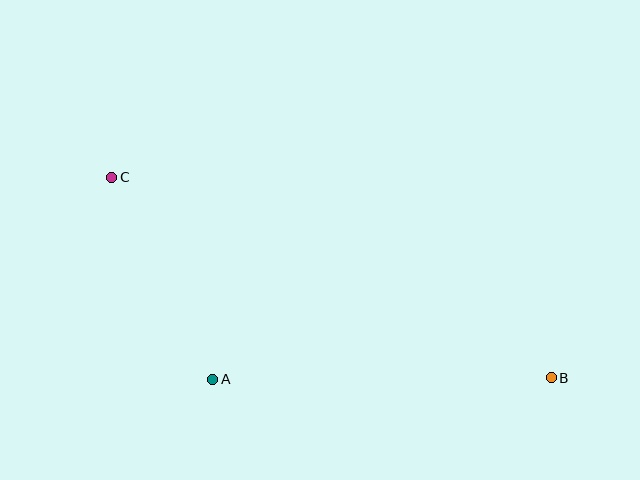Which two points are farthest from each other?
Points B and C are farthest from each other.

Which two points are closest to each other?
Points A and C are closest to each other.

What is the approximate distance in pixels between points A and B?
The distance between A and B is approximately 339 pixels.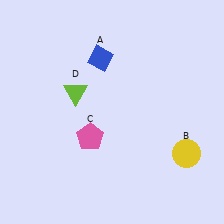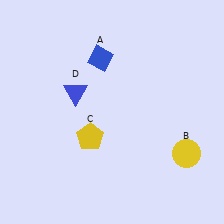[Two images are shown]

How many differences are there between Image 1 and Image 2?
There are 2 differences between the two images.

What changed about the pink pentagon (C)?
In Image 1, C is pink. In Image 2, it changed to yellow.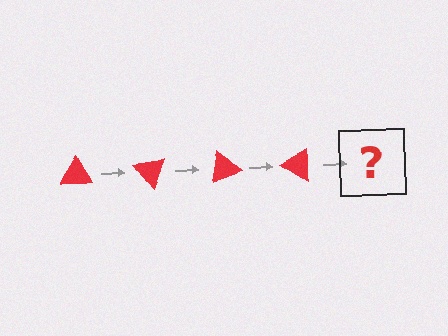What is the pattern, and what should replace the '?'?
The pattern is that the triangle rotates 50 degrees each step. The '?' should be a red triangle rotated 200 degrees.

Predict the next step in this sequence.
The next step is a red triangle rotated 200 degrees.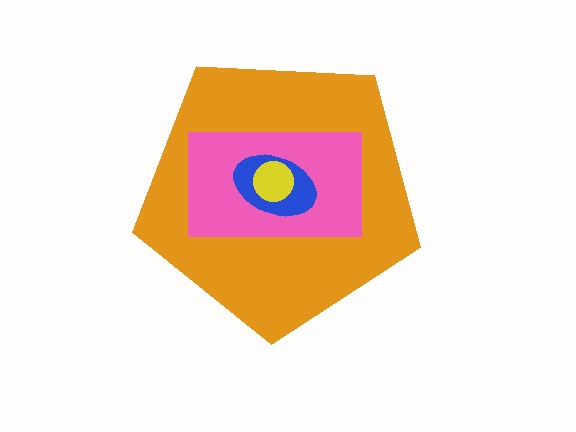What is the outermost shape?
The orange pentagon.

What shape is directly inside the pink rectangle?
The blue ellipse.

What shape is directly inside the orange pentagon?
The pink rectangle.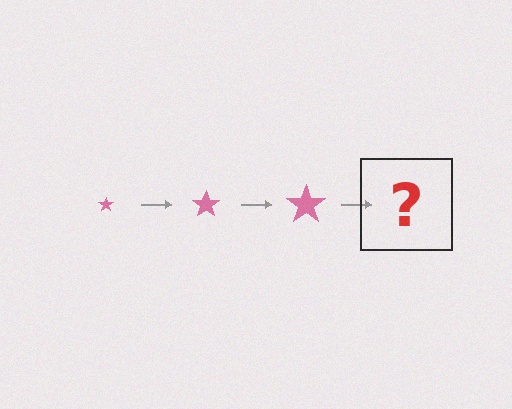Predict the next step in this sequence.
The next step is a pink star, larger than the previous one.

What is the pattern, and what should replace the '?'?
The pattern is that the star gets progressively larger each step. The '?' should be a pink star, larger than the previous one.